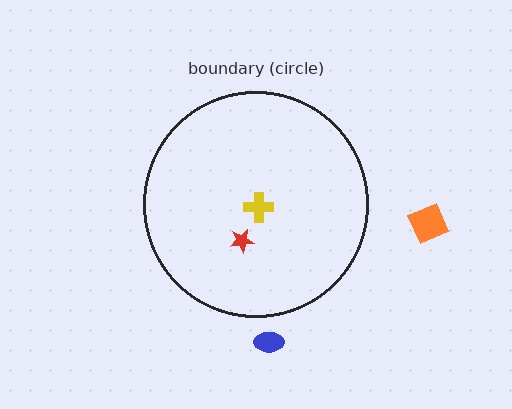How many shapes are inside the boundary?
2 inside, 2 outside.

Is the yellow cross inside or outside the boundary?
Inside.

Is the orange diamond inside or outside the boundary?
Outside.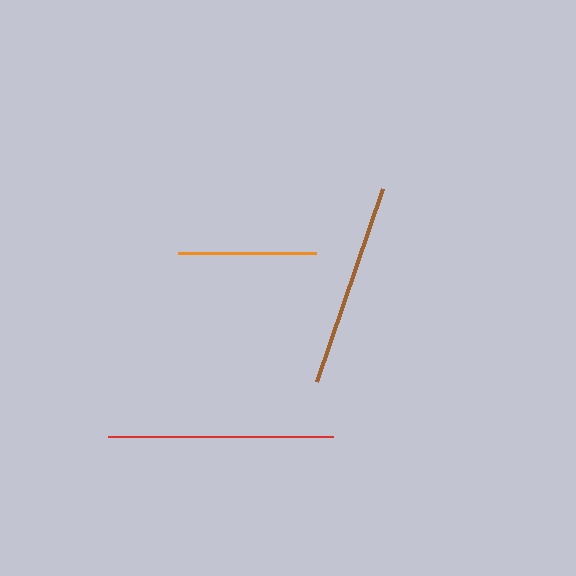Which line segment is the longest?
The red line is the longest at approximately 225 pixels.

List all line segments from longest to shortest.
From longest to shortest: red, brown, orange.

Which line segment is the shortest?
The orange line is the shortest at approximately 138 pixels.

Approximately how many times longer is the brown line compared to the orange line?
The brown line is approximately 1.5 times the length of the orange line.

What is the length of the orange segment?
The orange segment is approximately 138 pixels long.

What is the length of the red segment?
The red segment is approximately 225 pixels long.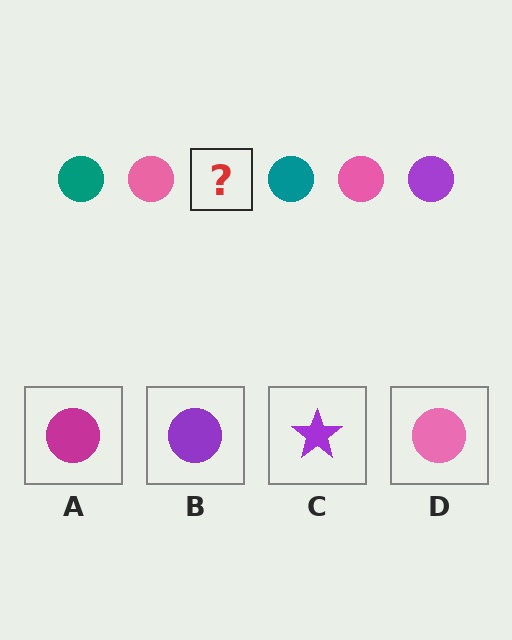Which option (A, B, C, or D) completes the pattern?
B.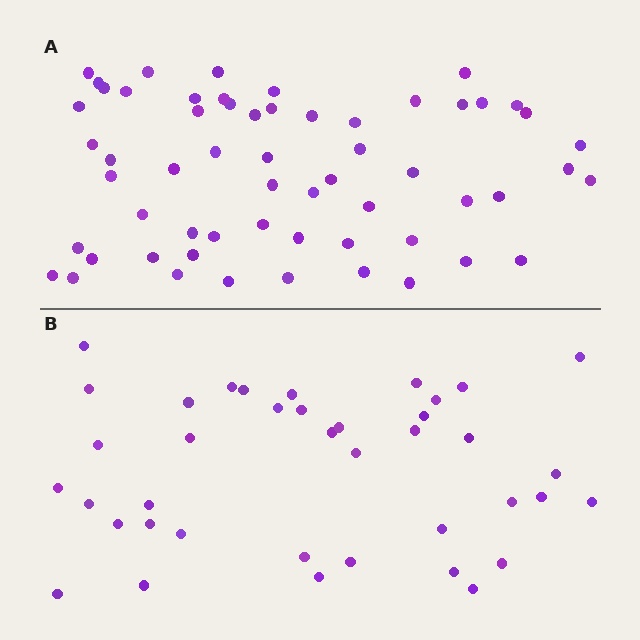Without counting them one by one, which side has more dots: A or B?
Region A (the top region) has more dots.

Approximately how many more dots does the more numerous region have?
Region A has approximately 20 more dots than region B.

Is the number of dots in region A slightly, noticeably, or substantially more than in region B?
Region A has substantially more. The ratio is roughly 1.5 to 1.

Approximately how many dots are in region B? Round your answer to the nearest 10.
About 40 dots. (The exact count is 39, which rounds to 40.)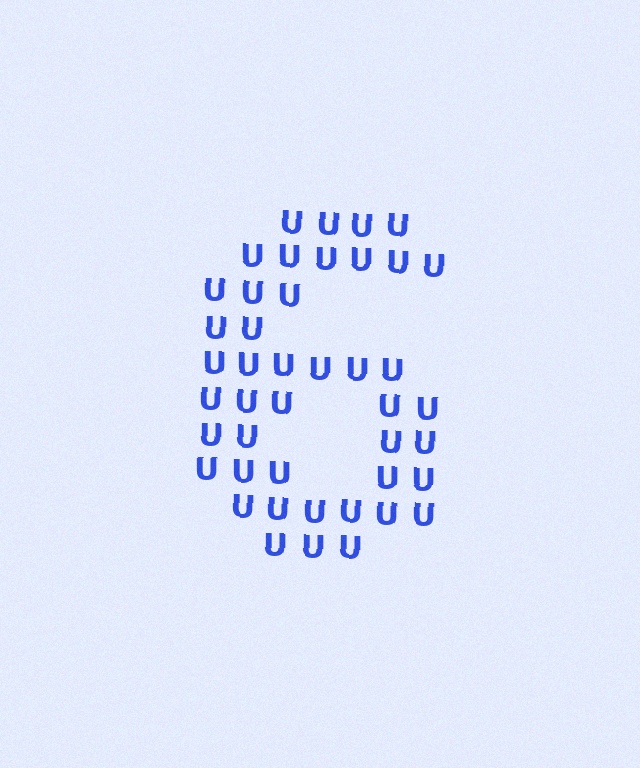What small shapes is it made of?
It is made of small letter U's.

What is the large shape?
The large shape is the digit 6.